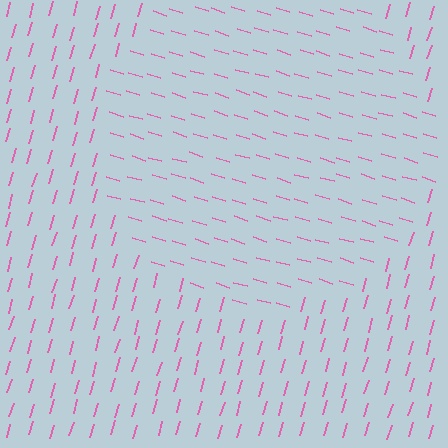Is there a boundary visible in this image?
Yes, there is a texture boundary formed by a change in line orientation.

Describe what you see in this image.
The image is filled with small pink line segments. A circle region in the image has lines oriented differently from the surrounding lines, creating a visible texture boundary.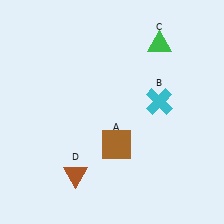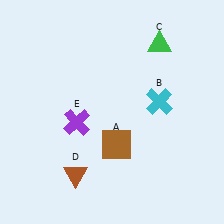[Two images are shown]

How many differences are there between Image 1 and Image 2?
There is 1 difference between the two images.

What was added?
A purple cross (E) was added in Image 2.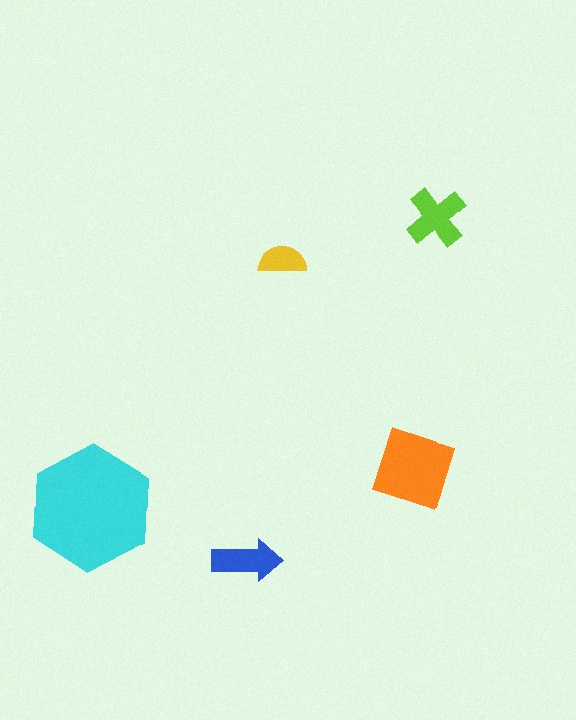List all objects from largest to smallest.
The cyan hexagon, the orange square, the lime cross, the blue arrow, the yellow semicircle.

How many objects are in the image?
There are 5 objects in the image.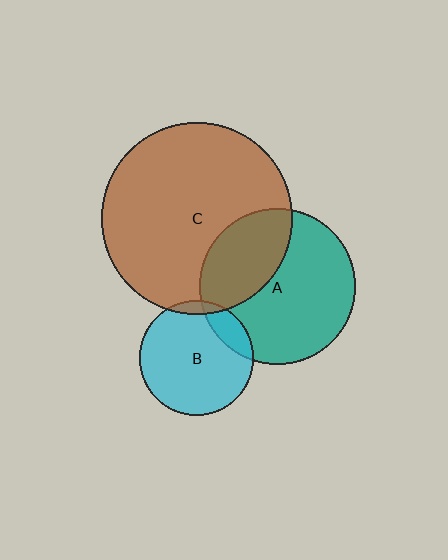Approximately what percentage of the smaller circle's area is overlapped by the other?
Approximately 5%.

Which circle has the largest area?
Circle C (brown).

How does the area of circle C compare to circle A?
Approximately 1.5 times.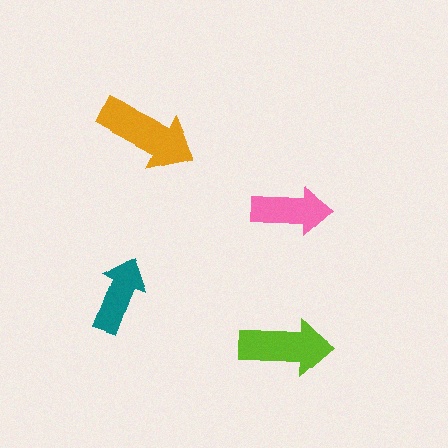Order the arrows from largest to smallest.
the orange one, the lime one, the pink one, the teal one.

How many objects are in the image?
There are 4 objects in the image.